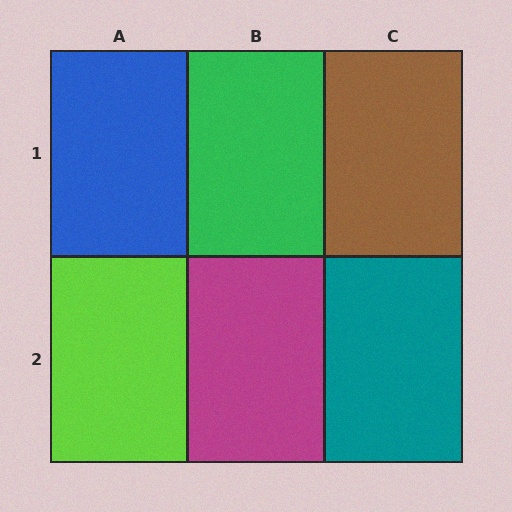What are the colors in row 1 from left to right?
Blue, green, brown.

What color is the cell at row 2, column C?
Teal.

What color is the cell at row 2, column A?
Lime.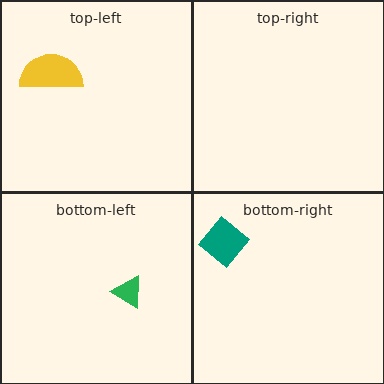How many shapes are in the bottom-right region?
1.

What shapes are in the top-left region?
The yellow semicircle.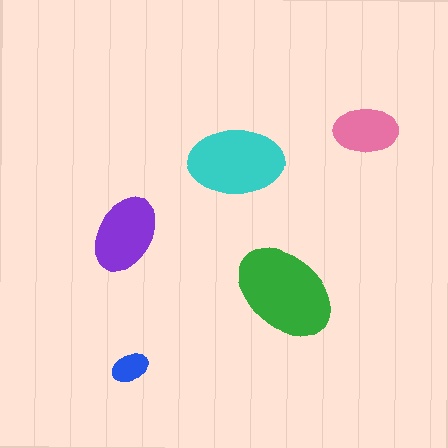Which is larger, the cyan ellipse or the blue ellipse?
The cyan one.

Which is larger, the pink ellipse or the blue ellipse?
The pink one.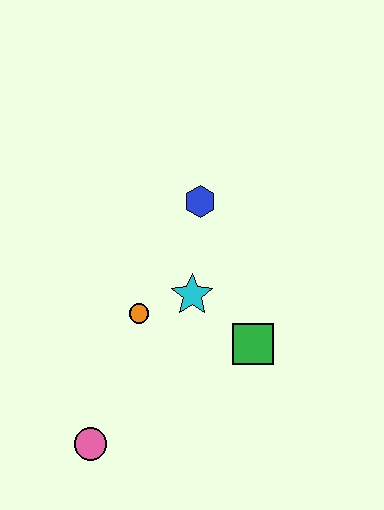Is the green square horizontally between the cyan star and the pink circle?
No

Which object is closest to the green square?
The cyan star is closest to the green square.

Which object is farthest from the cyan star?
The pink circle is farthest from the cyan star.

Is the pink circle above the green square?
No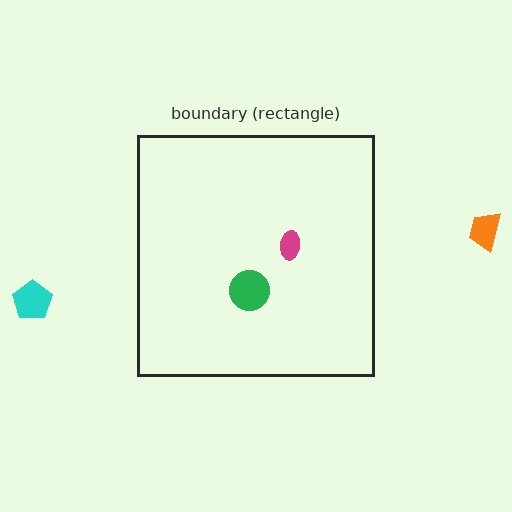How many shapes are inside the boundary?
2 inside, 2 outside.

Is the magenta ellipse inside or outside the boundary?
Inside.